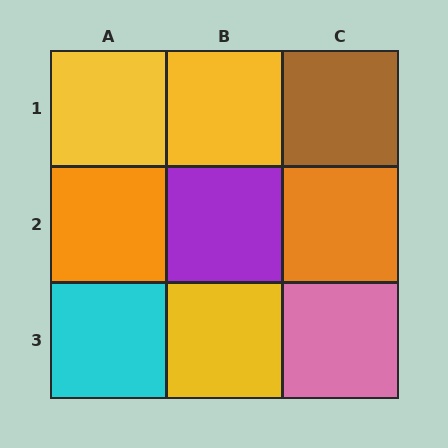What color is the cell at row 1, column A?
Yellow.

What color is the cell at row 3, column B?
Yellow.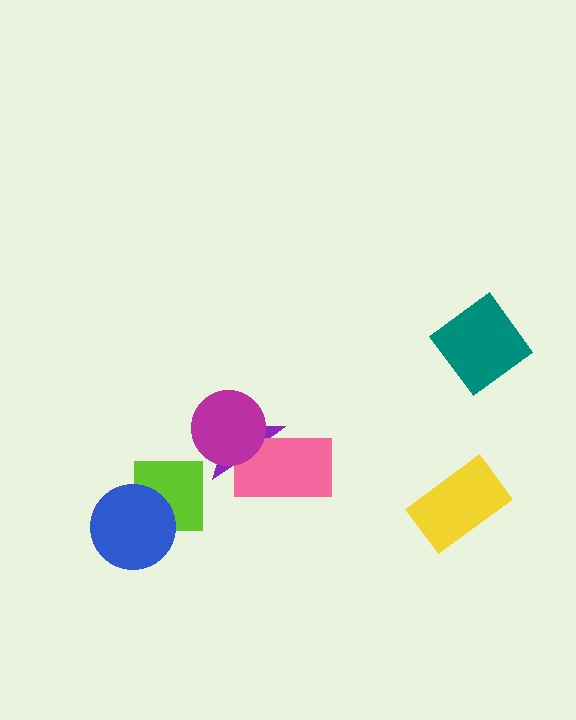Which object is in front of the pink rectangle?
The magenta circle is in front of the pink rectangle.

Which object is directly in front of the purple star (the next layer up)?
The pink rectangle is directly in front of the purple star.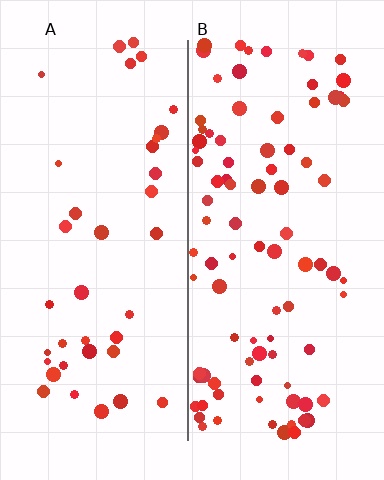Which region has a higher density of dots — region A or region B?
B (the right).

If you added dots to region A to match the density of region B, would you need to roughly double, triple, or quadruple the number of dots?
Approximately double.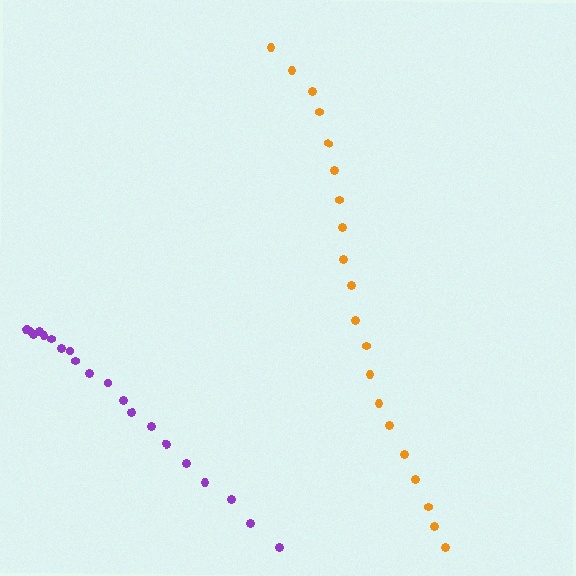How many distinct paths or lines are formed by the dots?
There are 2 distinct paths.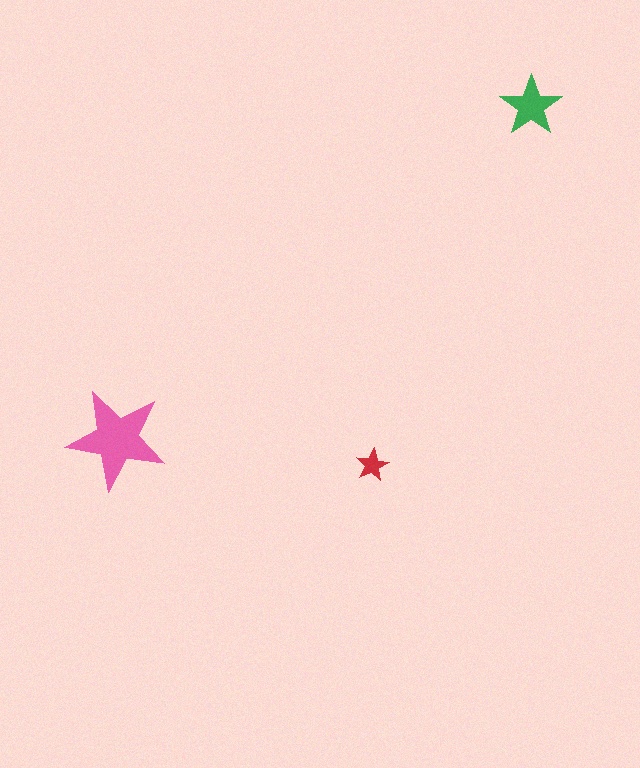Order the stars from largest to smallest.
the pink one, the green one, the red one.